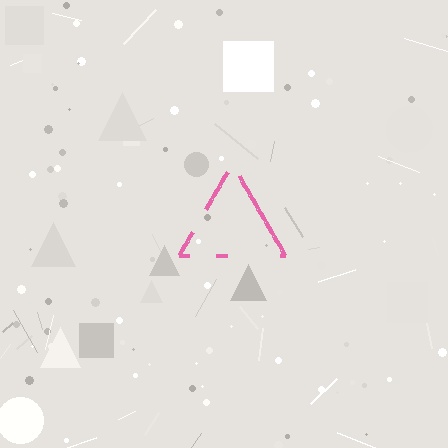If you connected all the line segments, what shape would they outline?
They would outline a triangle.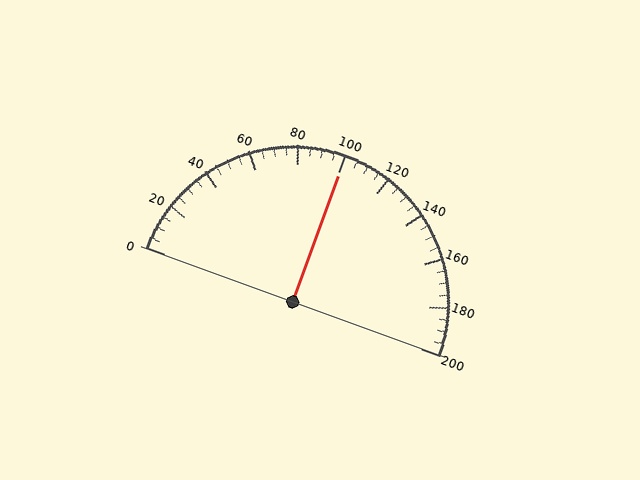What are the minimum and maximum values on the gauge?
The gauge ranges from 0 to 200.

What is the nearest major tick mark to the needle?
The nearest major tick mark is 100.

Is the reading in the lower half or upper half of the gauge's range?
The reading is in the upper half of the range (0 to 200).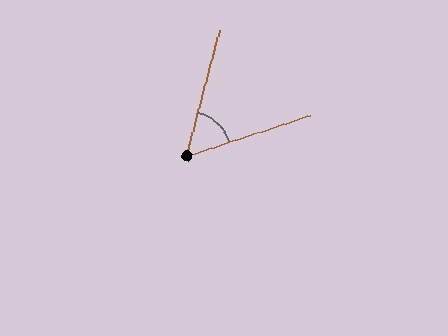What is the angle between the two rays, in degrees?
Approximately 57 degrees.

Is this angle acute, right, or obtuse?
It is acute.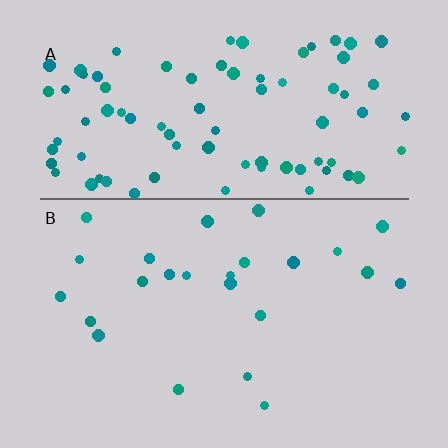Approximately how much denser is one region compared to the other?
Approximately 3.6× — region A over region B.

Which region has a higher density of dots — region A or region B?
A (the top).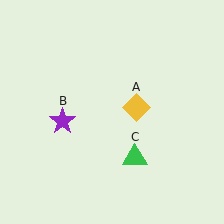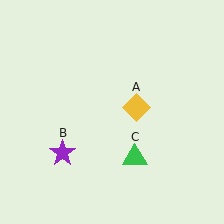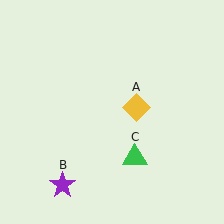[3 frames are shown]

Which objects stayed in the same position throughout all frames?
Yellow diamond (object A) and green triangle (object C) remained stationary.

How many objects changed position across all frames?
1 object changed position: purple star (object B).